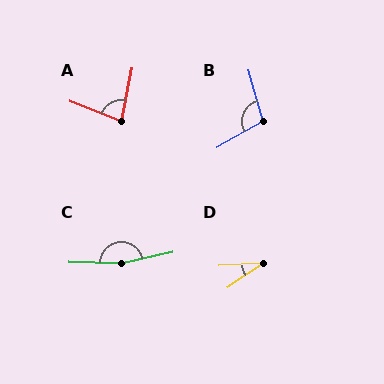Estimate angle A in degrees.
Approximately 79 degrees.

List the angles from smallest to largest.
D (30°), A (79°), B (103°), C (165°).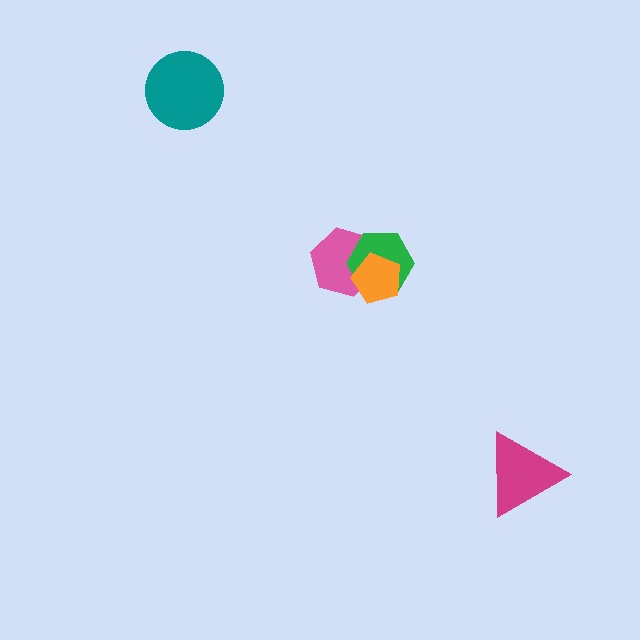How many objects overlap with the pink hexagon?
2 objects overlap with the pink hexagon.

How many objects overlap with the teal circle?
0 objects overlap with the teal circle.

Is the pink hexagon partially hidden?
Yes, it is partially covered by another shape.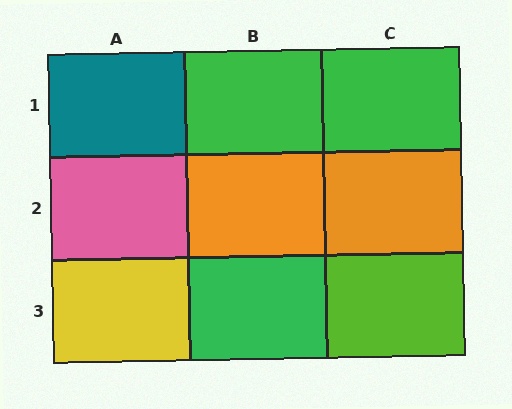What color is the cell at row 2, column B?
Orange.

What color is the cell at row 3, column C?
Lime.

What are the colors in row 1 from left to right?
Teal, green, green.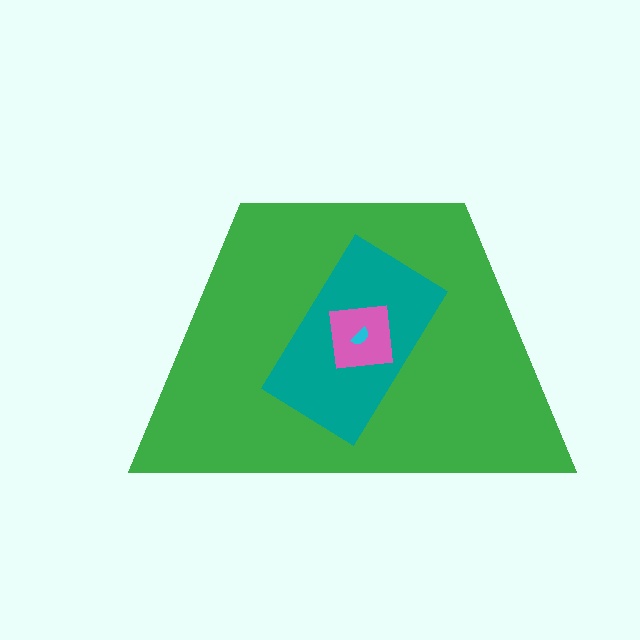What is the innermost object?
The cyan semicircle.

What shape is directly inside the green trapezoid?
The teal rectangle.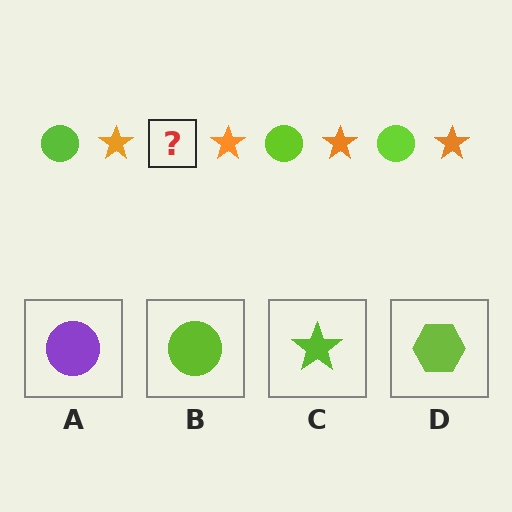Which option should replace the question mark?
Option B.